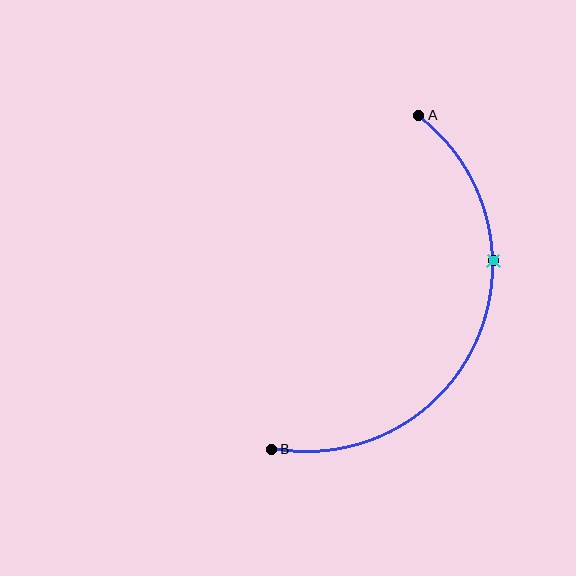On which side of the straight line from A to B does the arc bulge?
The arc bulges to the right of the straight line connecting A and B.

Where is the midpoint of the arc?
The arc midpoint is the point on the curve farthest from the straight line joining A and B. It sits to the right of that line.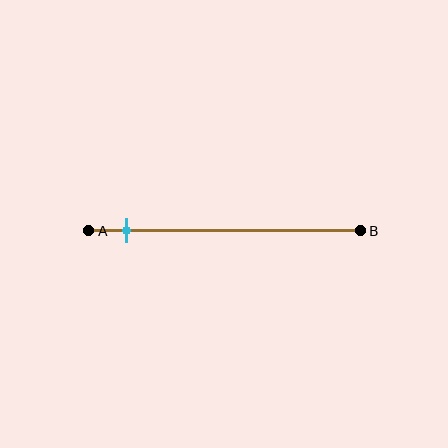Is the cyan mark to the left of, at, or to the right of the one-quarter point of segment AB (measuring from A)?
The cyan mark is to the left of the one-quarter point of segment AB.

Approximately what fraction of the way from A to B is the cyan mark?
The cyan mark is approximately 15% of the way from A to B.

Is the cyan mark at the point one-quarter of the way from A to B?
No, the mark is at about 15% from A, not at the 25% one-quarter point.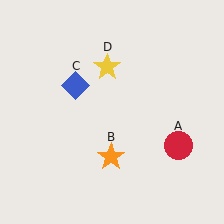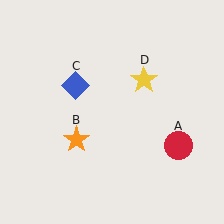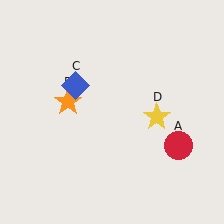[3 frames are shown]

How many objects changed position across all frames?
2 objects changed position: orange star (object B), yellow star (object D).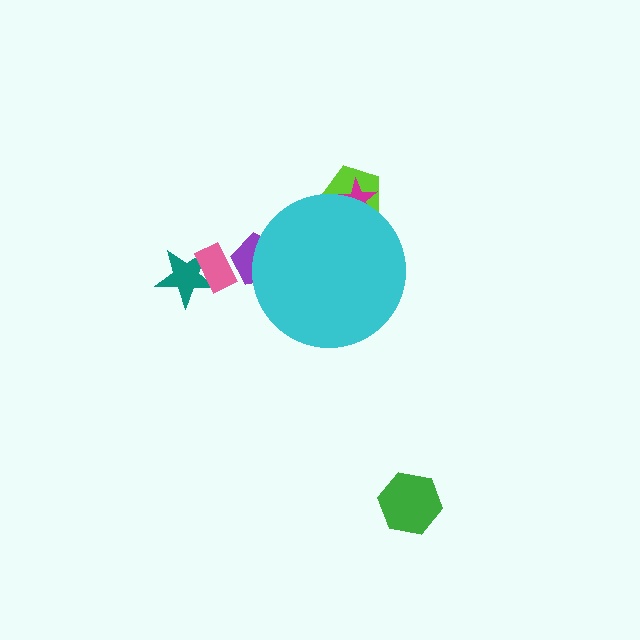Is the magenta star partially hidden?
Yes, the magenta star is partially hidden behind the cyan circle.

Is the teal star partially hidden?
No, the teal star is fully visible.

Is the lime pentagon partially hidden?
Yes, the lime pentagon is partially hidden behind the cyan circle.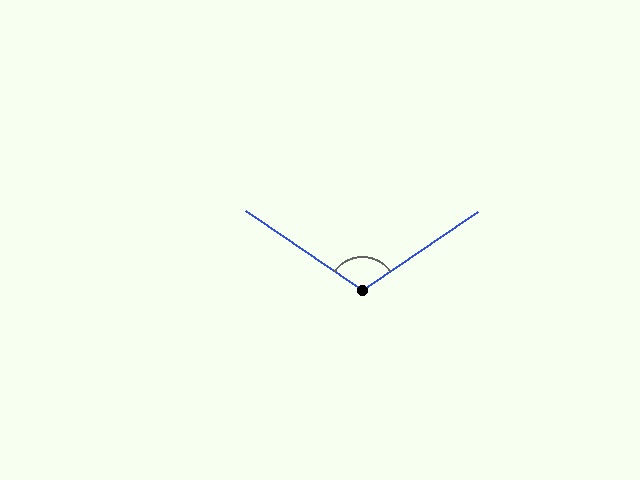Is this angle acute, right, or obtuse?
It is obtuse.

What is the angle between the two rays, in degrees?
Approximately 112 degrees.